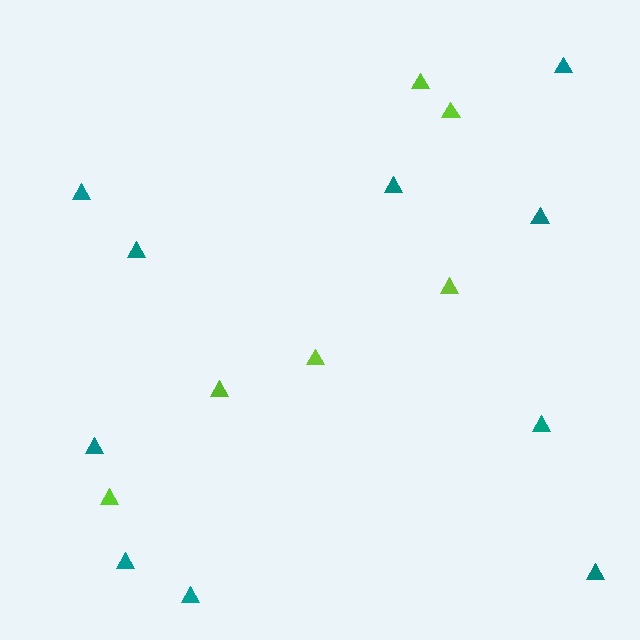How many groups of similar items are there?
There are 2 groups: one group of lime triangles (6) and one group of teal triangles (10).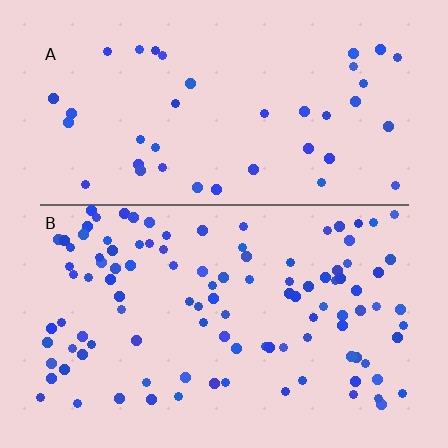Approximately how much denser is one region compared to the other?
Approximately 2.6× — region B over region A.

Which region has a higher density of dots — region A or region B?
B (the bottom).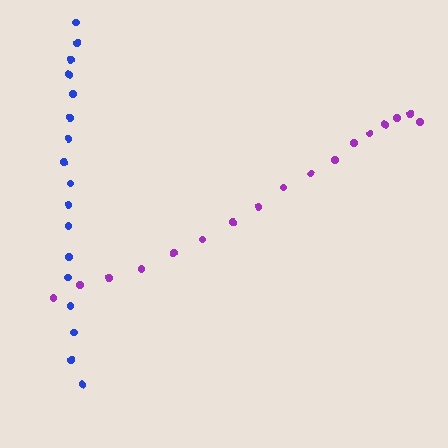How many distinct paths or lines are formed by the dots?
There are 2 distinct paths.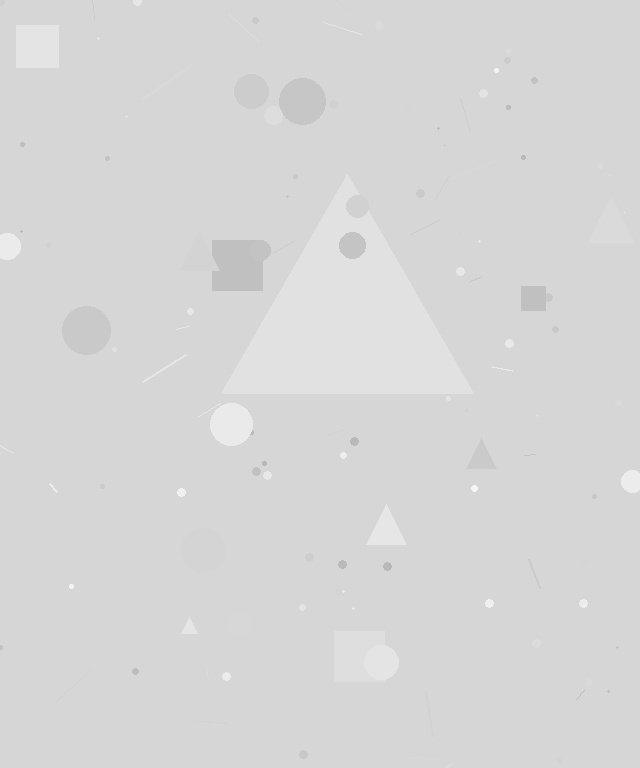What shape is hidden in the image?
A triangle is hidden in the image.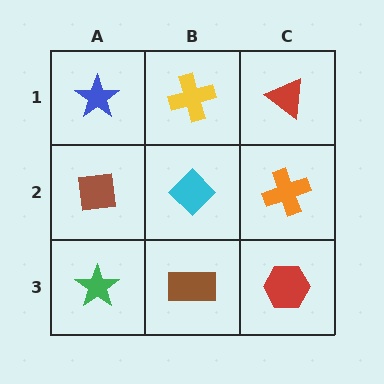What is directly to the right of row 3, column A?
A brown rectangle.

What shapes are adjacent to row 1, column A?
A brown square (row 2, column A), a yellow cross (row 1, column B).